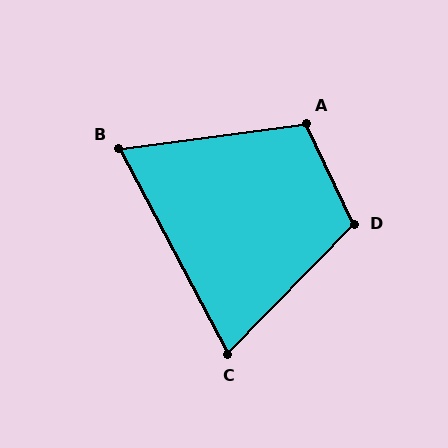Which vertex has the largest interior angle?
D, at approximately 111 degrees.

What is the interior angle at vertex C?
Approximately 72 degrees (acute).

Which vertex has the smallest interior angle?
B, at approximately 69 degrees.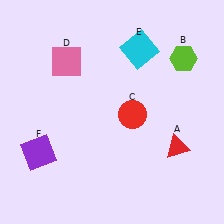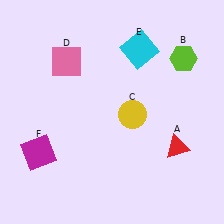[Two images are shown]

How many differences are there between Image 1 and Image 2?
There are 2 differences between the two images.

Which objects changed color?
C changed from red to yellow. F changed from purple to magenta.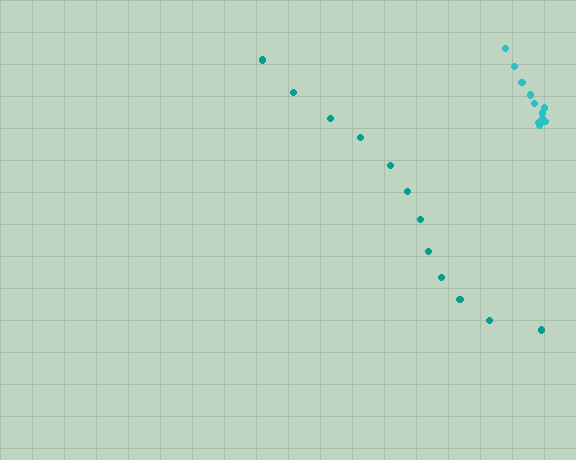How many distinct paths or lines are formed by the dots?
There are 2 distinct paths.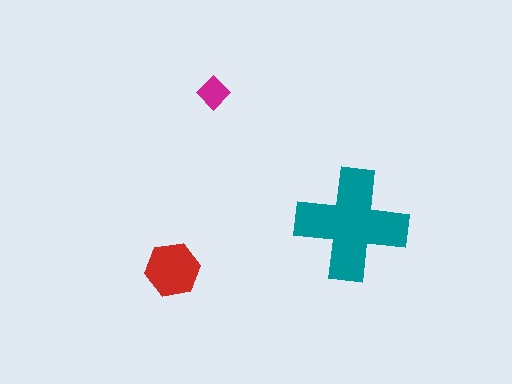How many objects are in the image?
There are 3 objects in the image.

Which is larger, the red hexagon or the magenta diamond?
The red hexagon.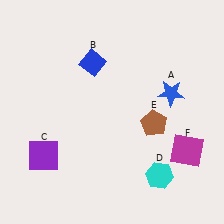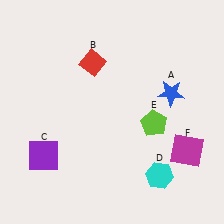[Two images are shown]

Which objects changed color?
B changed from blue to red. E changed from brown to lime.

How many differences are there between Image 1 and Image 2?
There are 2 differences between the two images.